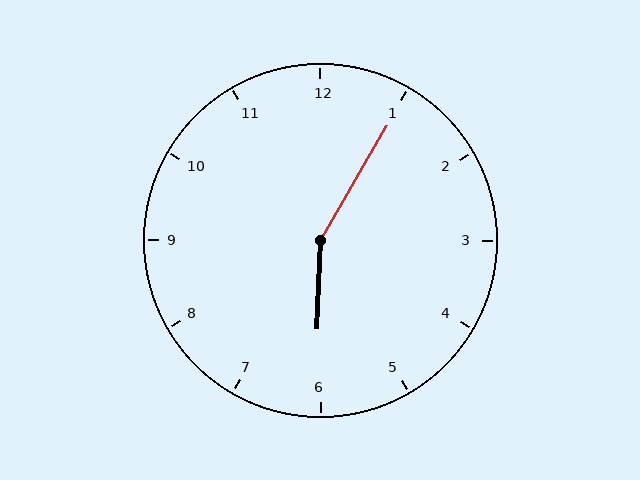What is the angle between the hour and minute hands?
Approximately 152 degrees.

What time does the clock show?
6:05.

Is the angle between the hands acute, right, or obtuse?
It is obtuse.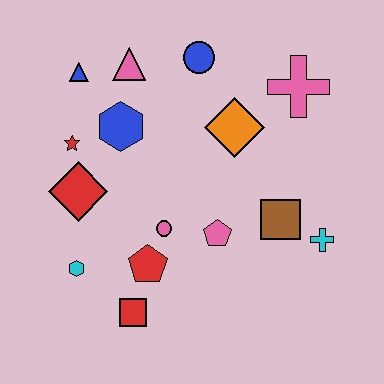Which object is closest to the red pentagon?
The pink circle is closest to the red pentagon.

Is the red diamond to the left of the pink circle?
Yes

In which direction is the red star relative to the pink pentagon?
The red star is to the left of the pink pentagon.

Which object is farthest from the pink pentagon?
The blue triangle is farthest from the pink pentagon.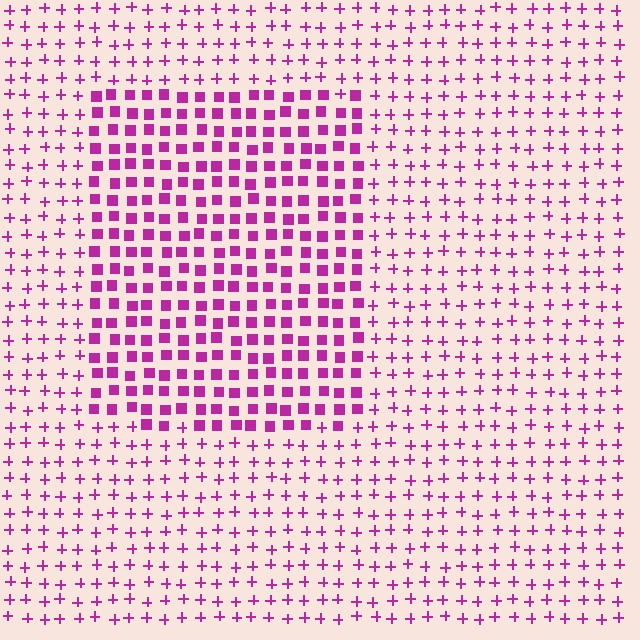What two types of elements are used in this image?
The image uses squares inside the rectangle region and plus signs outside it.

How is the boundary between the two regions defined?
The boundary is defined by a change in element shape: squares inside vs. plus signs outside. All elements share the same color and spacing.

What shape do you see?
I see a rectangle.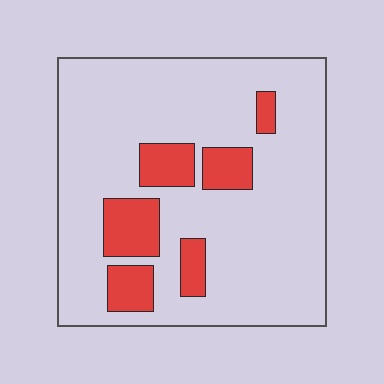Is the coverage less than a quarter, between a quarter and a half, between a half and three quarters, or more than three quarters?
Less than a quarter.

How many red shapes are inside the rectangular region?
6.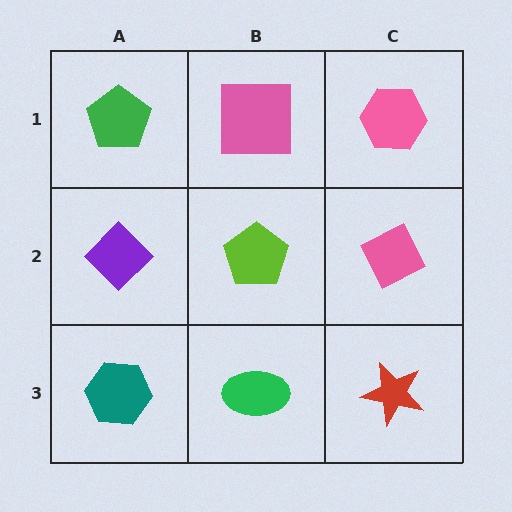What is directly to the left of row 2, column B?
A purple diamond.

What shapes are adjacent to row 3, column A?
A purple diamond (row 2, column A), a green ellipse (row 3, column B).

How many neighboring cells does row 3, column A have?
2.